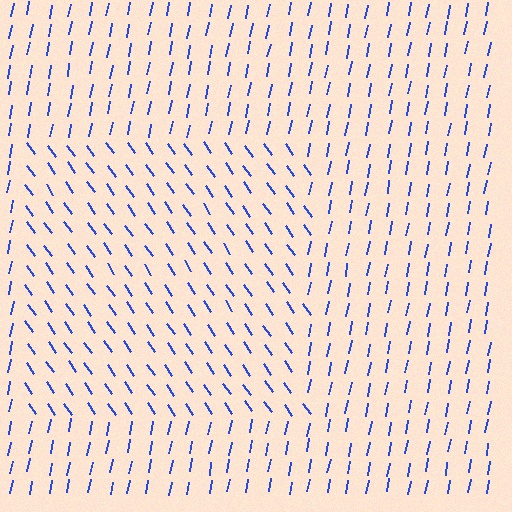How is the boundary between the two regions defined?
The boundary is defined purely by a change in line orientation (approximately 45 degrees difference). All lines are the same color and thickness.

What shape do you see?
I see a rectangle.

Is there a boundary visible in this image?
Yes, there is a texture boundary formed by a change in line orientation.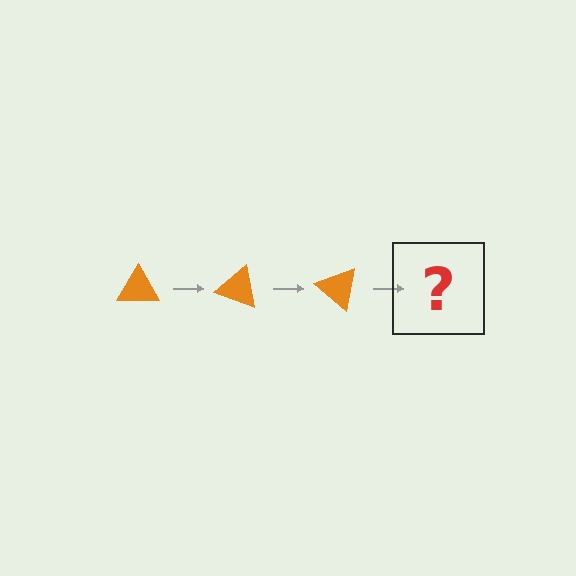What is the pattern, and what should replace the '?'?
The pattern is that the triangle rotates 20 degrees each step. The '?' should be an orange triangle rotated 60 degrees.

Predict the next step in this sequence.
The next step is an orange triangle rotated 60 degrees.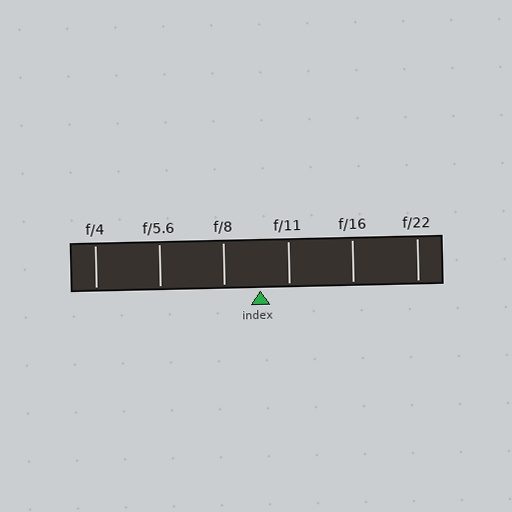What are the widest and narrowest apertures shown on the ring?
The widest aperture shown is f/4 and the narrowest is f/22.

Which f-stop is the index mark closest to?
The index mark is closest to f/11.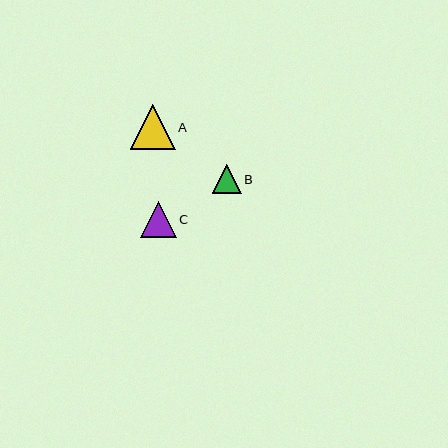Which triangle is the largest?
Triangle A is the largest with a size of approximately 45 pixels.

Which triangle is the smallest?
Triangle B is the smallest with a size of approximately 29 pixels.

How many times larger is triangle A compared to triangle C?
Triangle A is approximately 1.3 times the size of triangle C.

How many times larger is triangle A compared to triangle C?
Triangle A is approximately 1.3 times the size of triangle C.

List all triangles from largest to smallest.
From largest to smallest: A, C, B.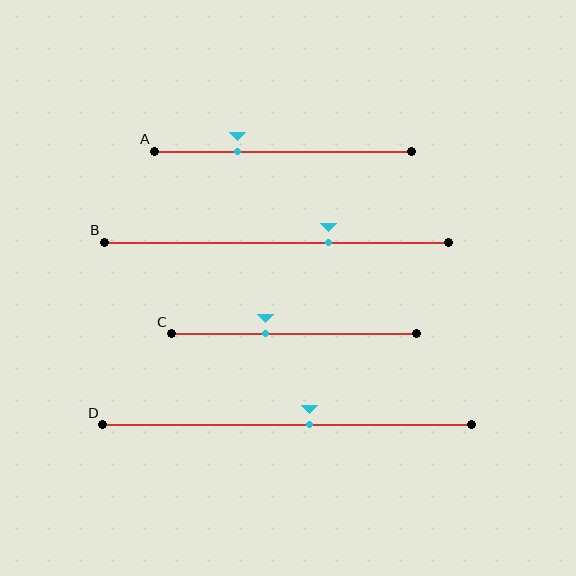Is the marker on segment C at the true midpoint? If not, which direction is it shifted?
No, the marker on segment C is shifted to the left by about 12% of the segment length.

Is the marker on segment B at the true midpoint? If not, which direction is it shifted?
No, the marker on segment B is shifted to the right by about 15% of the segment length.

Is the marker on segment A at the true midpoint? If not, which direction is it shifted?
No, the marker on segment A is shifted to the left by about 18% of the segment length.